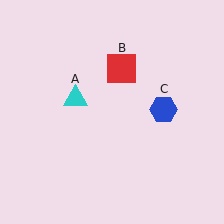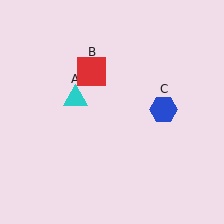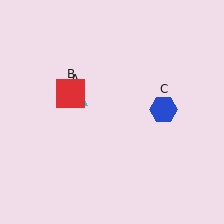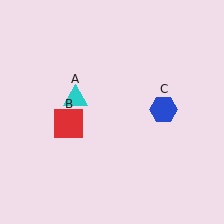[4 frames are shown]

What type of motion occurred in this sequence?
The red square (object B) rotated counterclockwise around the center of the scene.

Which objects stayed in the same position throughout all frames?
Cyan triangle (object A) and blue hexagon (object C) remained stationary.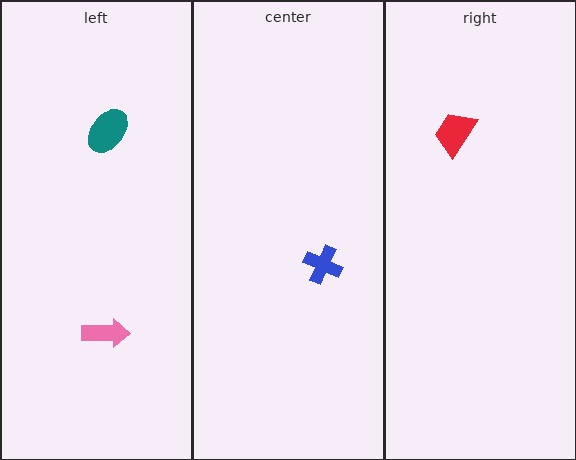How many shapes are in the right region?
1.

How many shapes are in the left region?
2.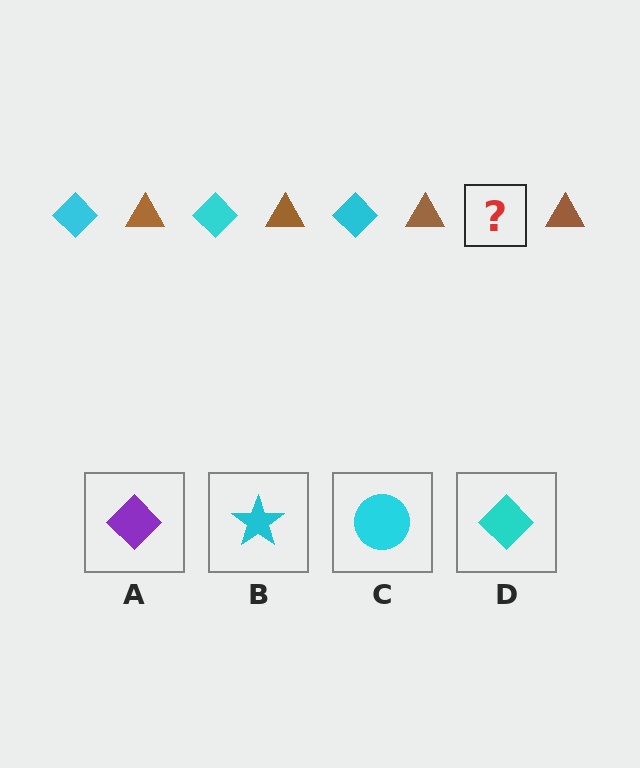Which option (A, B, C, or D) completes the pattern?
D.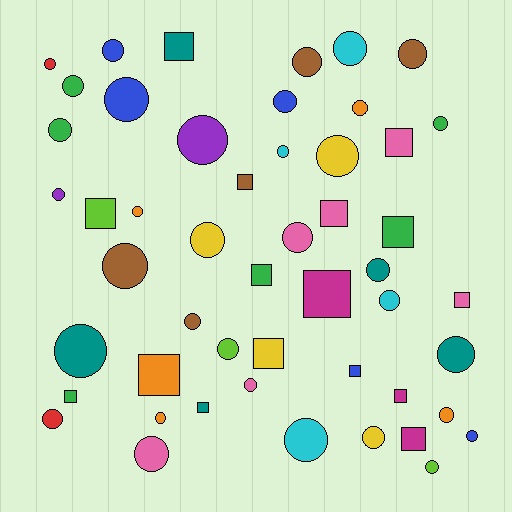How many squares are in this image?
There are 16 squares.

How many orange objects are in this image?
There are 5 orange objects.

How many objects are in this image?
There are 50 objects.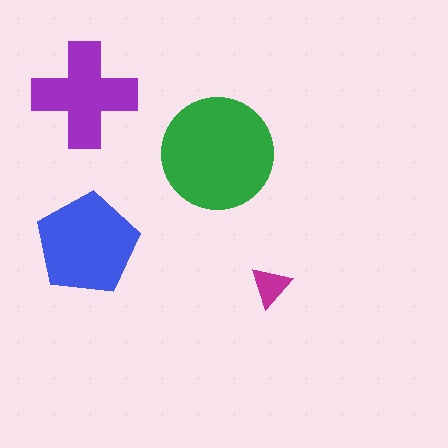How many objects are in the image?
There are 4 objects in the image.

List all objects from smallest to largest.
The magenta triangle, the purple cross, the blue pentagon, the green circle.